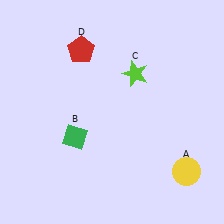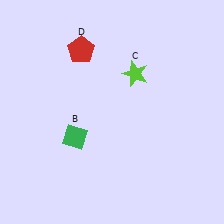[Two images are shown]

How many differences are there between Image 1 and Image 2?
There is 1 difference between the two images.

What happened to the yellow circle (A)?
The yellow circle (A) was removed in Image 2. It was in the bottom-right area of Image 1.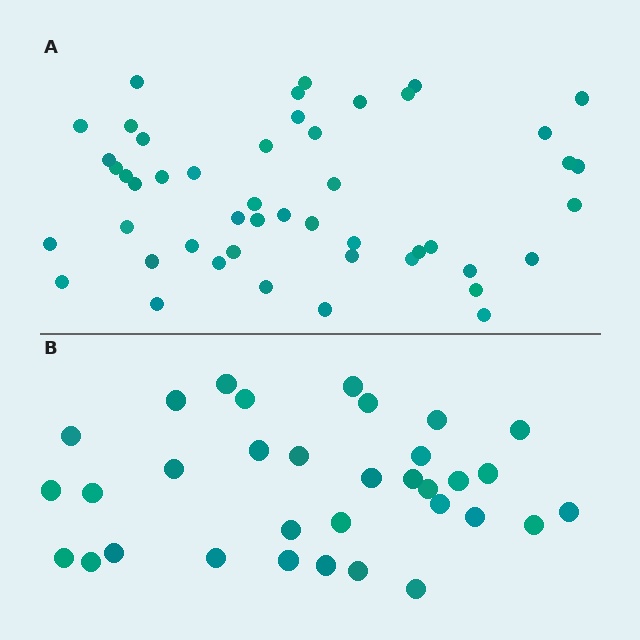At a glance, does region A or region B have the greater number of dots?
Region A (the top region) has more dots.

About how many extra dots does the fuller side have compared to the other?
Region A has approximately 15 more dots than region B.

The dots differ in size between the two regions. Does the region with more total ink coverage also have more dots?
No. Region B has more total ink coverage because its dots are larger, but region A actually contains more individual dots. Total area can be misleading — the number of items is what matters here.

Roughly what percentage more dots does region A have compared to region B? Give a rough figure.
About 45% more.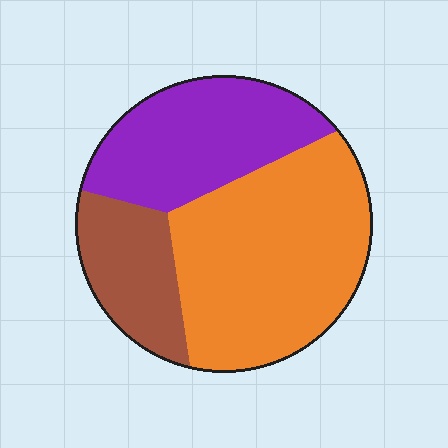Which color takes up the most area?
Orange, at roughly 50%.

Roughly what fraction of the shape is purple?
Purple covers around 30% of the shape.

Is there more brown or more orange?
Orange.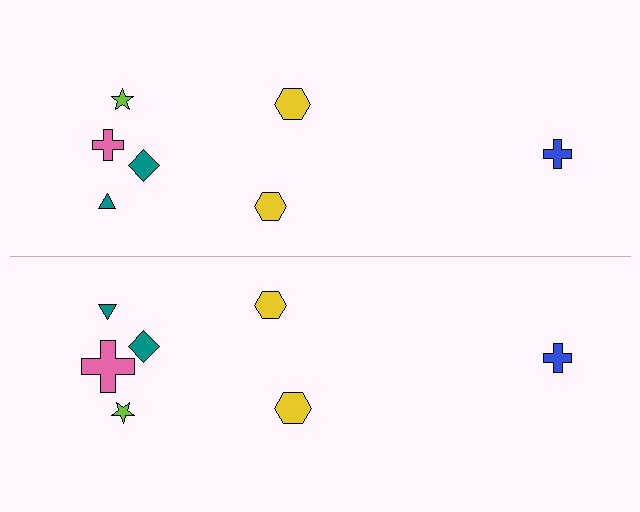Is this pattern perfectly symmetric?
No, the pattern is not perfectly symmetric. The pink cross on the bottom side has a different size than its mirror counterpart.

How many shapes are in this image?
There are 14 shapes in this image.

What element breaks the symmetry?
The pink cross on the bottom side has a different size than its mirror counterpart.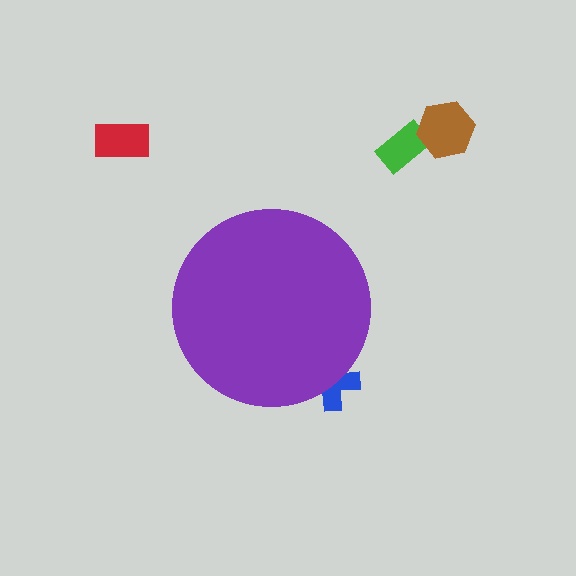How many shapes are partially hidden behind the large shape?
1 shape is partially hidden.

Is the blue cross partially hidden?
Yes, the blue cross is partially hidden behind the purple circle.